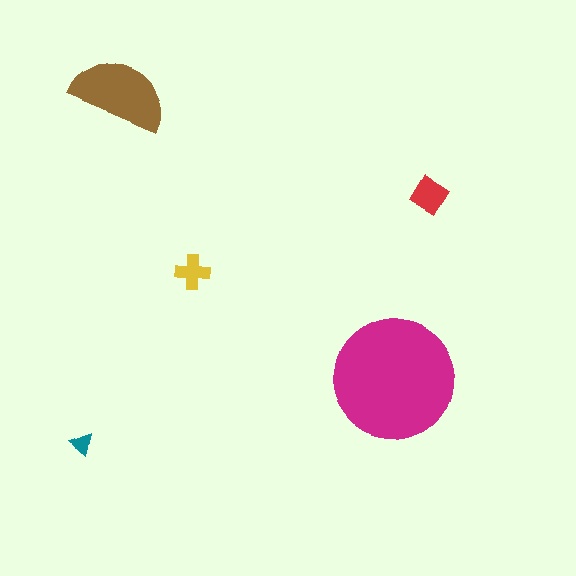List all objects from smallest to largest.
The teal triangle, the yellow cross, the red diamond, the brown semicircle, the magenta circle.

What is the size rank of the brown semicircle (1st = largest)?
2nd.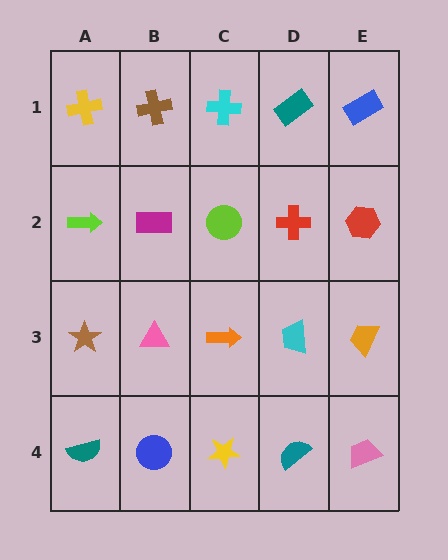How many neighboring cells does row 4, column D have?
3.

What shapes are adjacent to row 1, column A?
A lime arrow (row 2, column A), a brown cross (row 1, column B).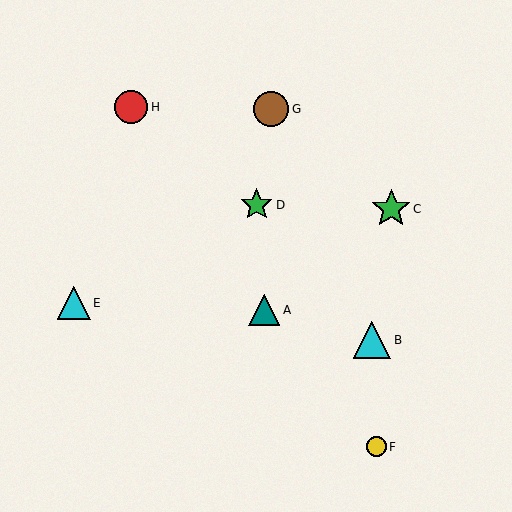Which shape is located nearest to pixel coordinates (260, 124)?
The brown circle (labeled G) at (271, 109) is nearest to that location.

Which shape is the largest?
The green star (labeled C) is the largest.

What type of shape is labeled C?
Shape C is a green star.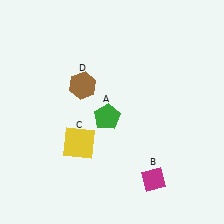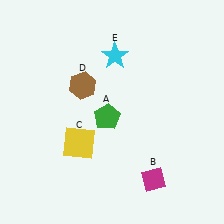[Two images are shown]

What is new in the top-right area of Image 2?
A cyan star (E) was added in the top-right area of Image 2.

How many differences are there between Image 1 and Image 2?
There is 1 difference between the two images.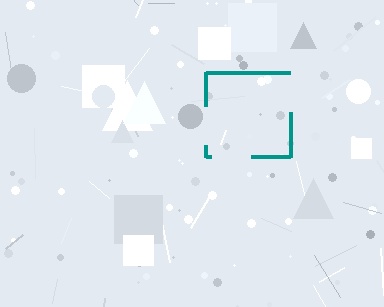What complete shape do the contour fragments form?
The contour fragments form a square.